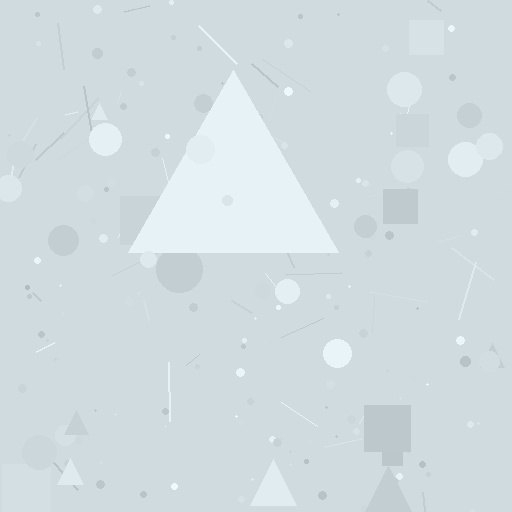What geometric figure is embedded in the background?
A triangle is embedded in the background.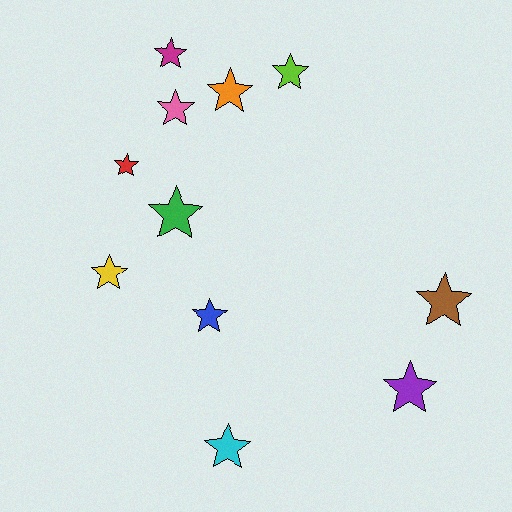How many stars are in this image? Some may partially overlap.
There are 11 stars.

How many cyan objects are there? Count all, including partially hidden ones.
There is 1 cyan object.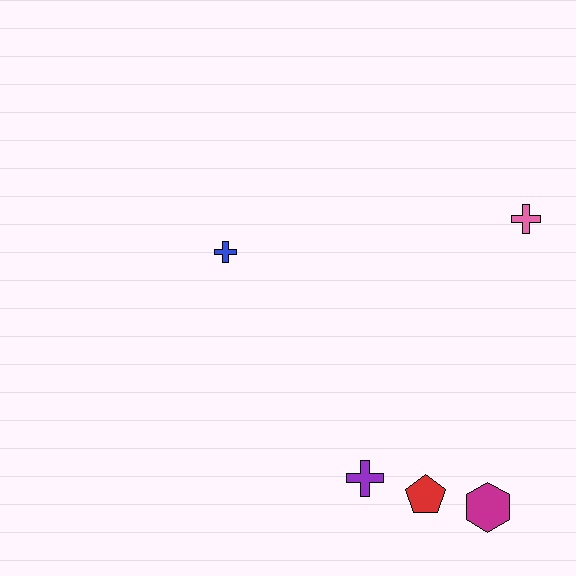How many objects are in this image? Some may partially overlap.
There are 5 objects.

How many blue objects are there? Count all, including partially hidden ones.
There is 1 blue object.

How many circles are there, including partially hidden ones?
There are no circles.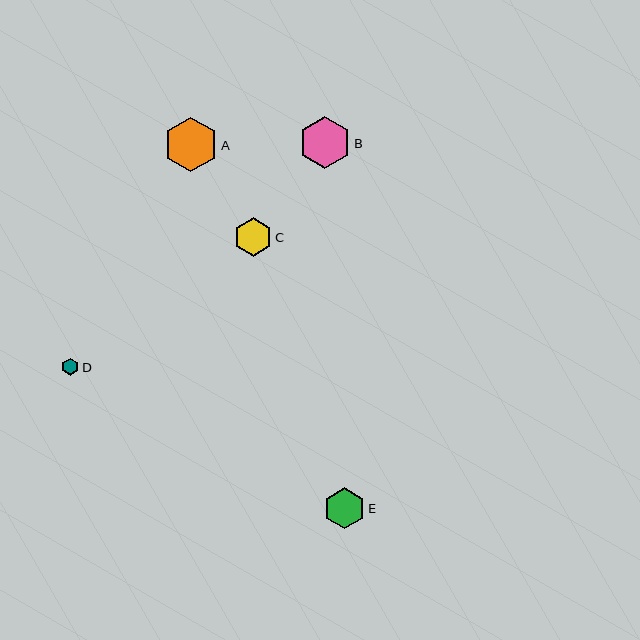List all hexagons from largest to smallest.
From largest to smallest: A, B, E, C, D.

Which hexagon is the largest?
Hexagon A is the largest with a size of approximately 55 pixels.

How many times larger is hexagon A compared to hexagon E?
Hexagon A is approximately 1.3 times the size of hexagon E.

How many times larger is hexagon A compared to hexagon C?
Hexagon A is approximately 1.4 times the size of hexagon C.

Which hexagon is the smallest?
Hexagon D is the smallest with a size of approximately 17 pixels.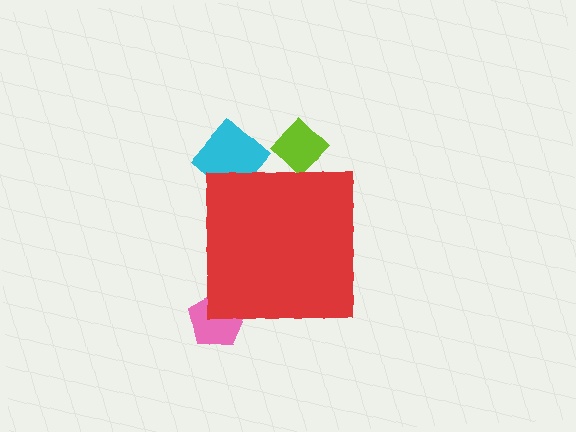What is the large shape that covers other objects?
A red square.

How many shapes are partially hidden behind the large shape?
3 shapes are partially hidden.